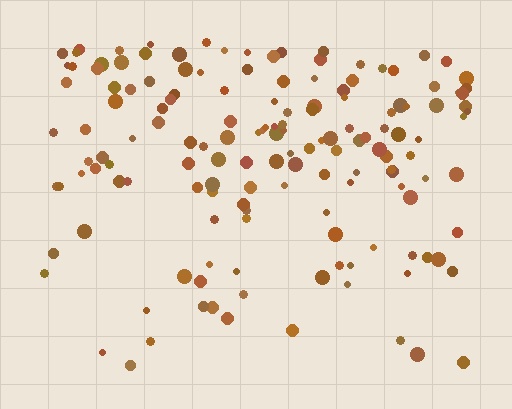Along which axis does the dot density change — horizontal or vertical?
Vertical.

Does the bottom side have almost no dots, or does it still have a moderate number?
Still a moderate number, just noticeably fewer than the top.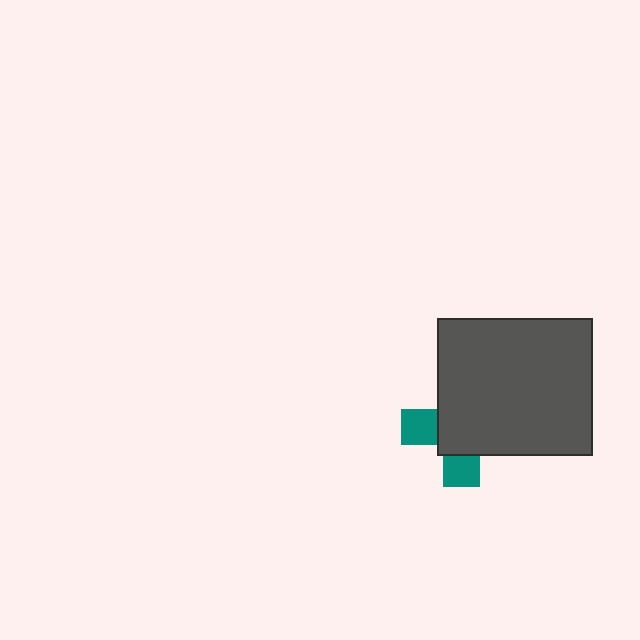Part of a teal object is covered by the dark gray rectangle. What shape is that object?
It is a cross.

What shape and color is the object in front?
The object in front is a dark gray rectangle.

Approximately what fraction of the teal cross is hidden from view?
Roughly 67% of the teal cross is hidden behind the dark gray rectangle.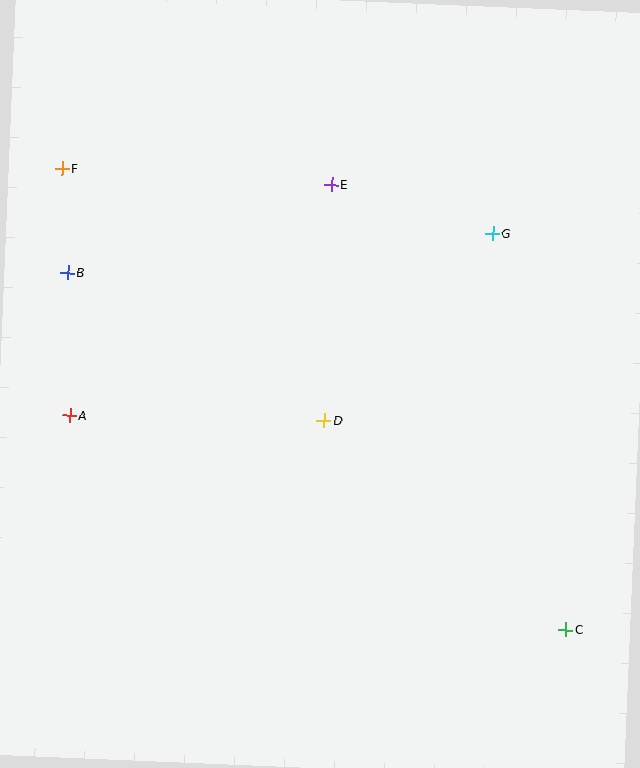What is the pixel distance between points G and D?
The distance between G and D is 252 pixels.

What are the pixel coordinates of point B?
Point B is at (68, 272).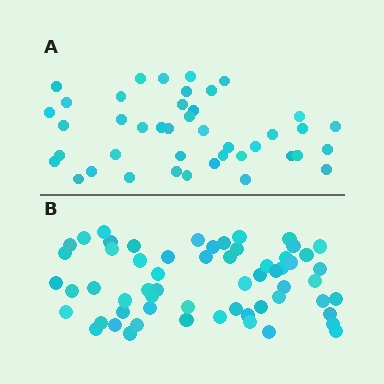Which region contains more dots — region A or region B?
Region B (the bottom region) has more dots.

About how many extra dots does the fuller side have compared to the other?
Region B has approximately 20 more dots than region A.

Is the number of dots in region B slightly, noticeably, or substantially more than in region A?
Region B has noticeably more, but not dramatically so. The ratio is roughly 1.4 to 1.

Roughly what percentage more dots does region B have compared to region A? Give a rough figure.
About 45% more.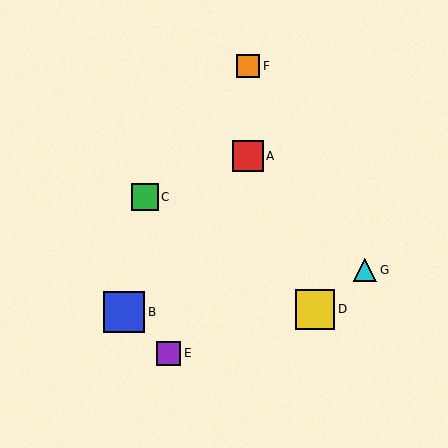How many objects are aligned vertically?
2 objects (A, F) are aligned vertically.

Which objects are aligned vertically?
Objects A, F are aligned vertically.